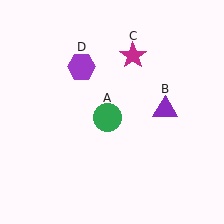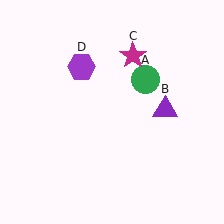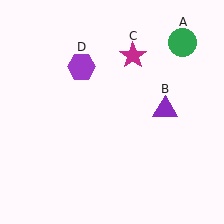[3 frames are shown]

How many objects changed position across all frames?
1 object changed position: green circle (object A).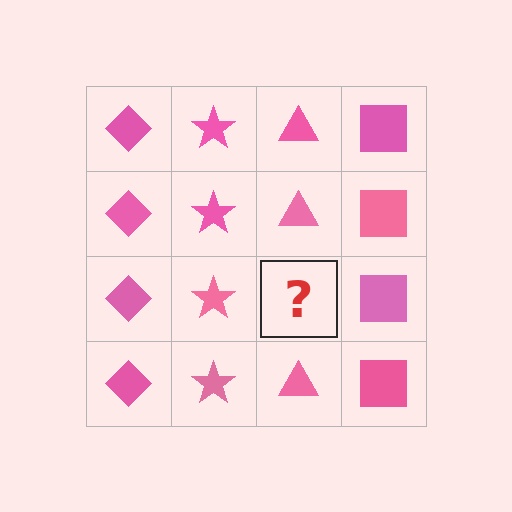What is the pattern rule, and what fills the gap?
The rule is that each column has a consistent shape. The gap should be filled with a pink triangle.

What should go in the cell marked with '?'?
The missing cell should contain a pink triangle.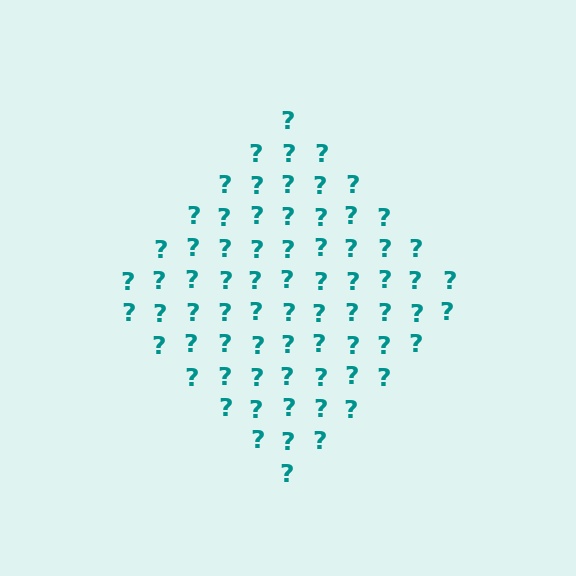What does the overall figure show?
The overall figure shows a diamond.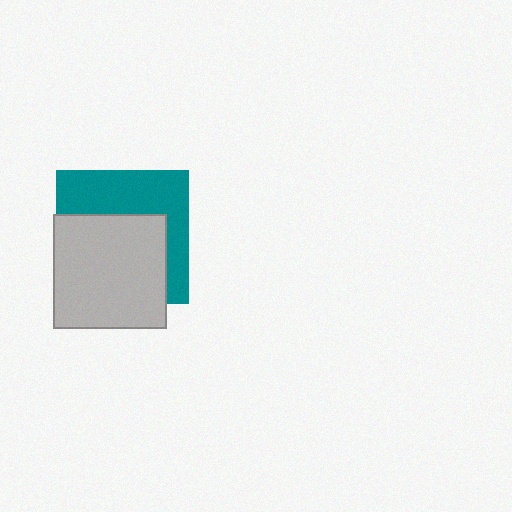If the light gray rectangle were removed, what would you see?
You would see the complete teal square.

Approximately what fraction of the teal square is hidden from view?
Roughly 56% of the teal square is hidden behind the light gray rectangle.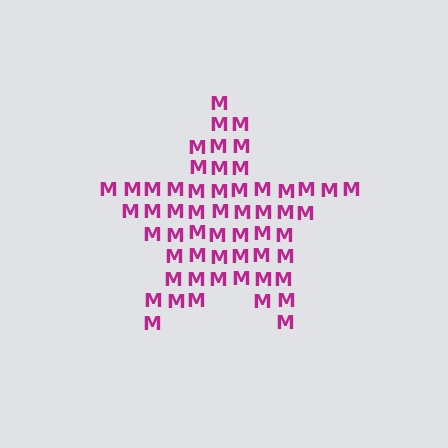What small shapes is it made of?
It is made of small letter M's.